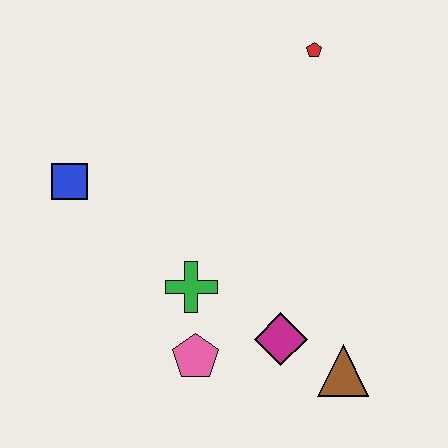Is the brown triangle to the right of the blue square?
Yes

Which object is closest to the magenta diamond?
The brown triangle is closest to the magenta diamond.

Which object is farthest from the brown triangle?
The blue square is farthest from the brown triangle.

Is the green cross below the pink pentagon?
No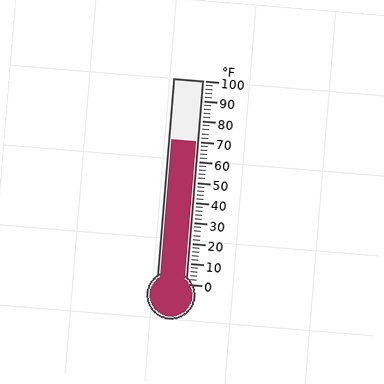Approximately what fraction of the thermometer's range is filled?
The thermometer is filled to approximately 70% of its range.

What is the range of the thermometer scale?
The thermometer scale ranges from 0°F to 100°F.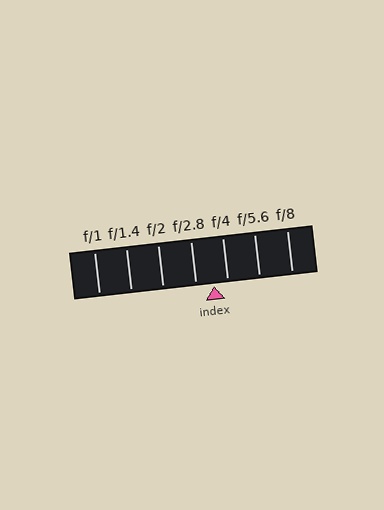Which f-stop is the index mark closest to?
The index mark is closest to f/4.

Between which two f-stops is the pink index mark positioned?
The index mark is between f/2.8 and f/4.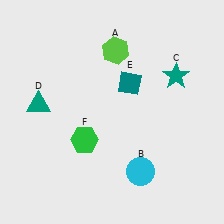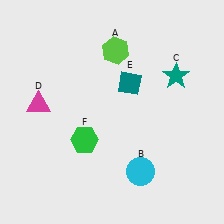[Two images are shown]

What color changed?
The triangle (D) changed from teal in Image 1 to magenta in Image 2.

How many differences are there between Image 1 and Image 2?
There is 1 difference between the two images.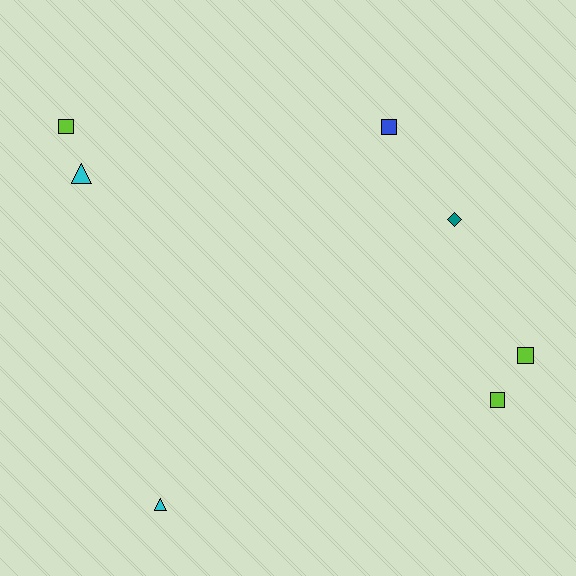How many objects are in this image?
There are 7 objects.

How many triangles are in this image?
There are 2 triangles.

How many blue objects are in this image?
There is 1 blue object.